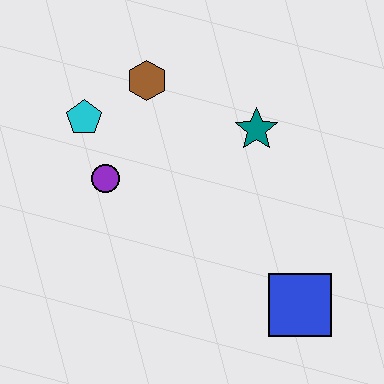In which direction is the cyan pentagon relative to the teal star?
The cyan pentagon is to the left of the teal star.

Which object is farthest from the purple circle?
The blue square is farthest from the purple circle.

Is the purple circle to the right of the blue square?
No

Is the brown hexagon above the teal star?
Yes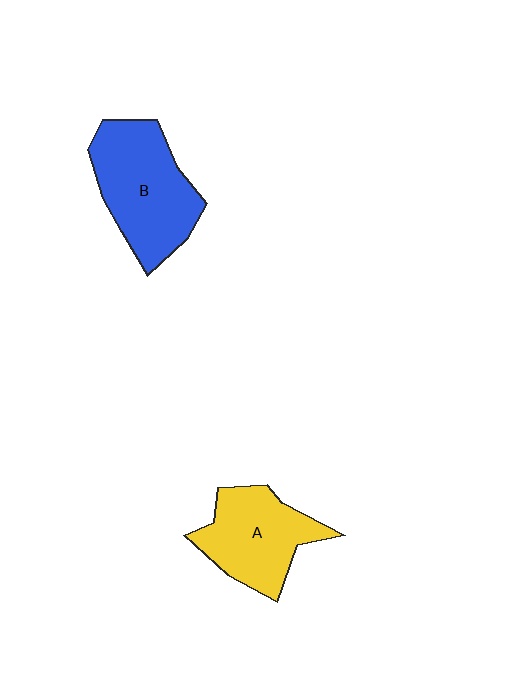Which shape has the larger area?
Shape B (blue).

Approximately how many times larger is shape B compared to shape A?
Approximately 1.2 times.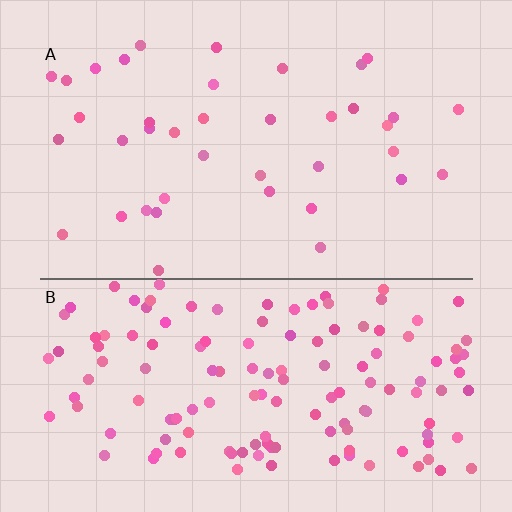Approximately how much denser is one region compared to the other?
Approximately 3.6× — region B over region A.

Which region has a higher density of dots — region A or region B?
B (the bottom).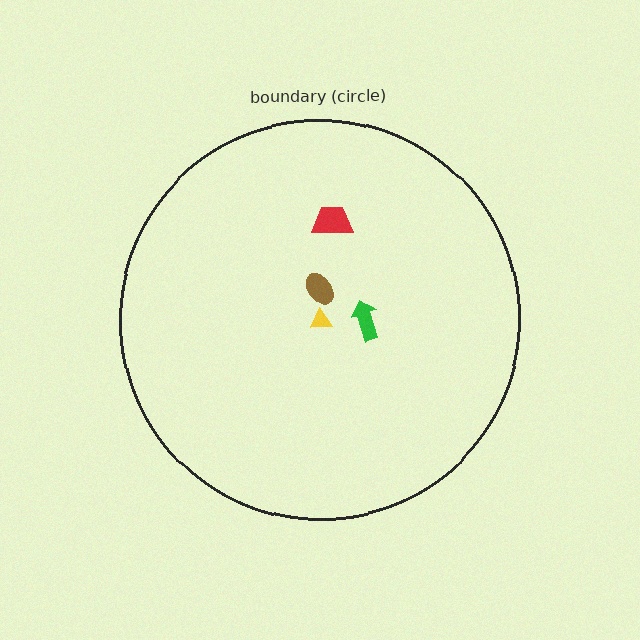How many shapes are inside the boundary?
4 inside, 0 outside.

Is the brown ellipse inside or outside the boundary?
Inside.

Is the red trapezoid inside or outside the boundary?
Inside.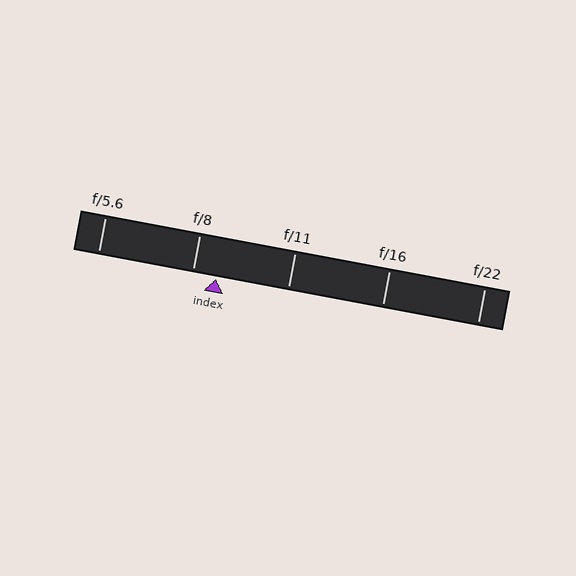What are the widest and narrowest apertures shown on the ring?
The widest aperture shown is f/5.6 and the narrowest is f/22.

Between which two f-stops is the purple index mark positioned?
The index mark is between f/8 and f/11.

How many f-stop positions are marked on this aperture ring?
There are 5 f-stop positions marked.